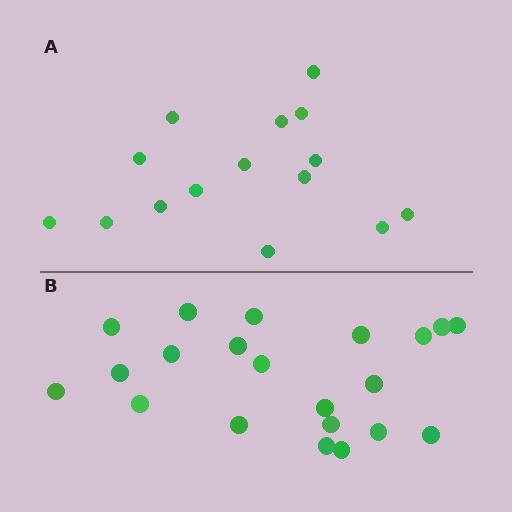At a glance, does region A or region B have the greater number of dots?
Region B (the bottom region) has more dots.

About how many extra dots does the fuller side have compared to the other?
Region B has about 6 more dots than region A.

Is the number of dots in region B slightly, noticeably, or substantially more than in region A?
Region B has noticeably more, but not dramatically so. The ratio is roughly 1.4 to 1.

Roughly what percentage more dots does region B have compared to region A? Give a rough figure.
About 40% more.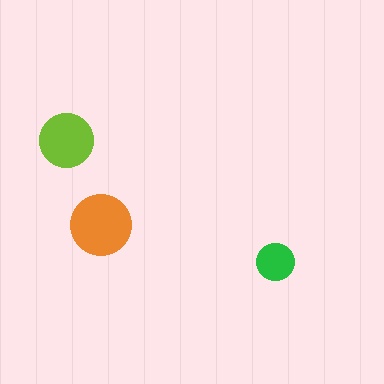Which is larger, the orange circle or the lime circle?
The orange one.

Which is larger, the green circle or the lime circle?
The lime one.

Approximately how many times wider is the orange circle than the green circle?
About 1.5 times wider.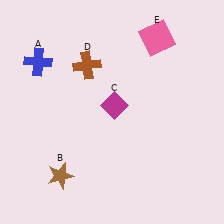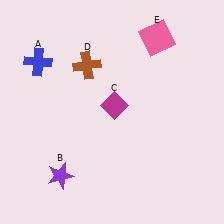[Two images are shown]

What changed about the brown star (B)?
In Image 1, B is brown. In Image 2, it changed to purple.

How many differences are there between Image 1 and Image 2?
There is 1 difference between the two images.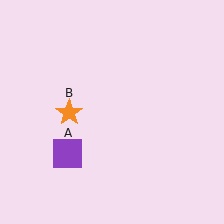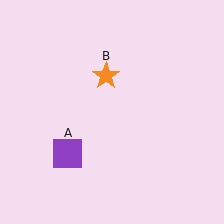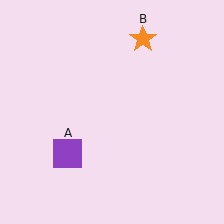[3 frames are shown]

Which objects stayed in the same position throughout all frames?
Purple square (object A) remained stationary.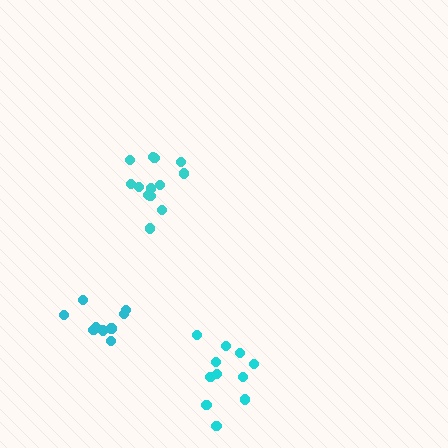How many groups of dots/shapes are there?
There are 3 groups.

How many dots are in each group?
Group 1: 11 dots, Group 2: 13 dots, Group 3: 9 dots (33 total).